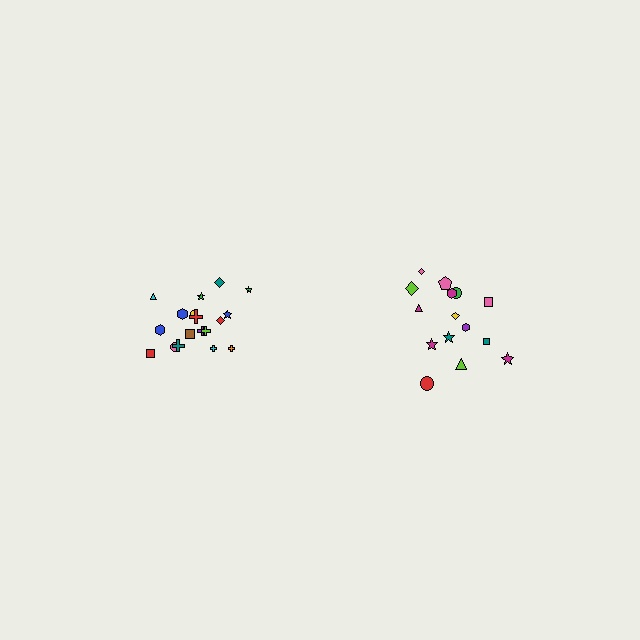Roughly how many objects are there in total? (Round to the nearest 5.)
Roughly 35 objects in total.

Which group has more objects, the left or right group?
The left group.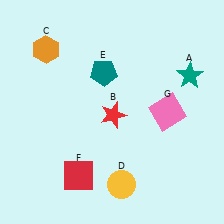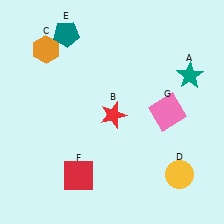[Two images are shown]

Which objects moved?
The objects that moved are: the yellow circle (D), the teal pentagon (E).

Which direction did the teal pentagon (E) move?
The teal pentagon (E) moved up.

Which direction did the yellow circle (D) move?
The yellow circle (D) moved right.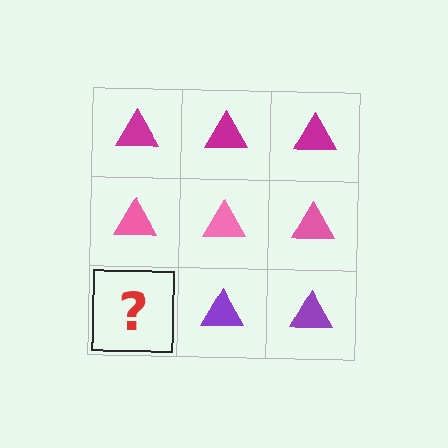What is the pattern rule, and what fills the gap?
The rule is that each row has a consistent color. The gap should be filled with a purple triangle.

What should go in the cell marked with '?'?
The missing cell should contain a purple triangle.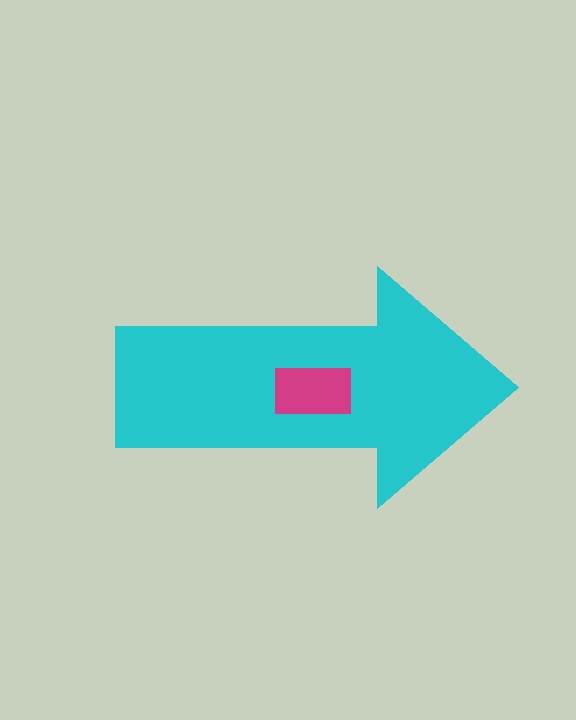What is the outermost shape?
The cyan arrow.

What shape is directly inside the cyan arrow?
The magenta rectangle.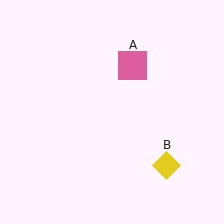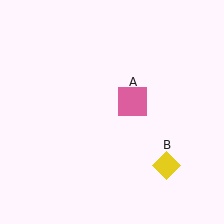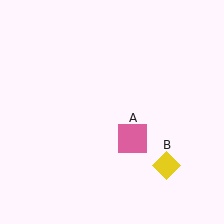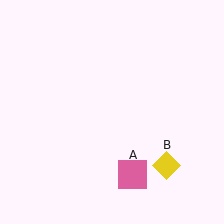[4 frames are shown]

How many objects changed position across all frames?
1 object changed position: pink square (object A).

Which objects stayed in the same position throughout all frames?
Yellow diamond (object B) remained stationary.